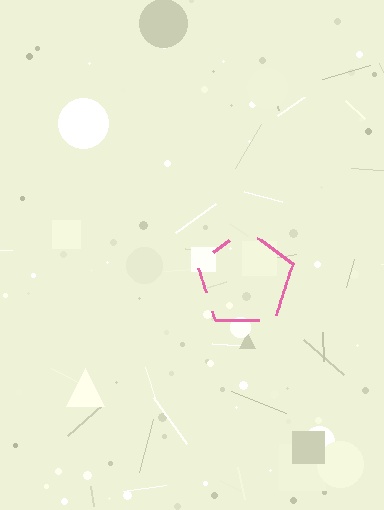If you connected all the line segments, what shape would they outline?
They would outline a pentagon.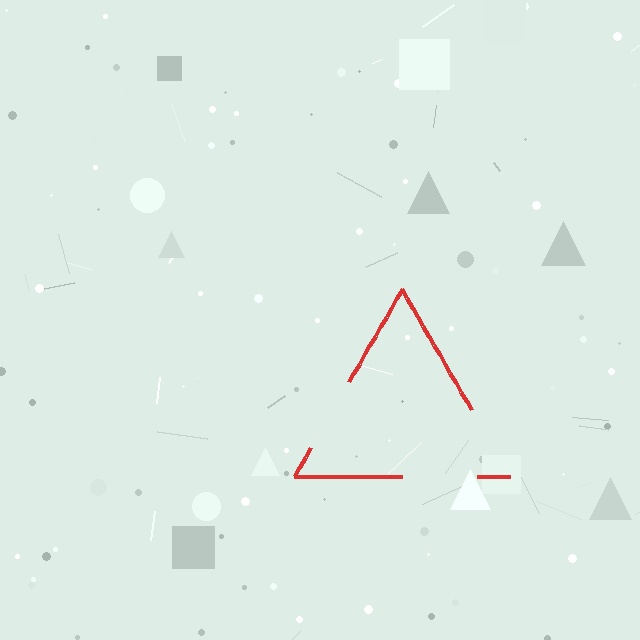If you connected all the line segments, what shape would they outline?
They would outline a triangle.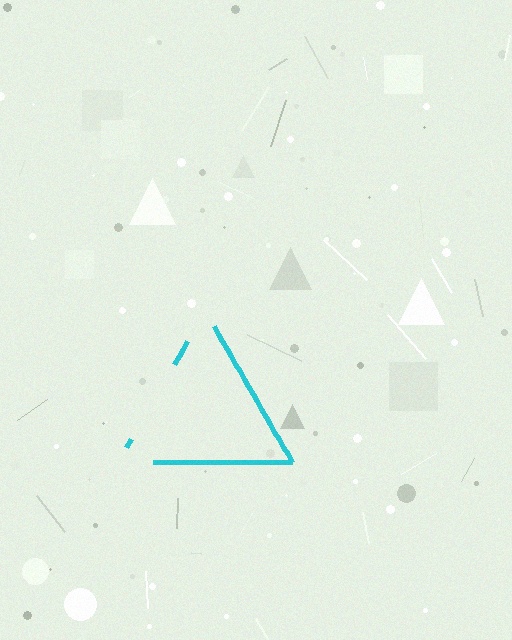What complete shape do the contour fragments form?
The contour fragments form a triangle.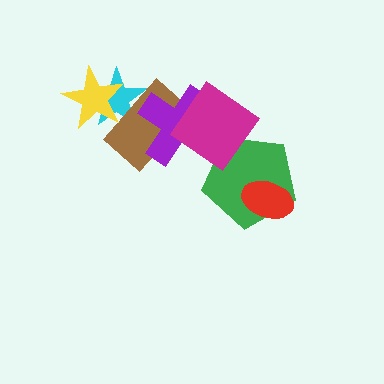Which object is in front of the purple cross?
The magenta diamond is in front of the purple cross.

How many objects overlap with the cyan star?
2 objects overlap with the cyan star.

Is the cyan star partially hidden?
Yes, it is partially covered by another shape.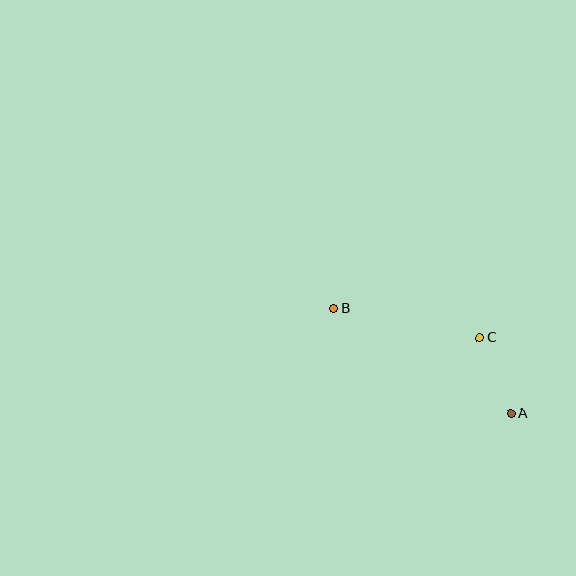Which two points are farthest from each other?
Points A and B are farthest from each other.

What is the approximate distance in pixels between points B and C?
The distance between B and C is approximately 148 pixels.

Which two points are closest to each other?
Points A and C are closest to each other.